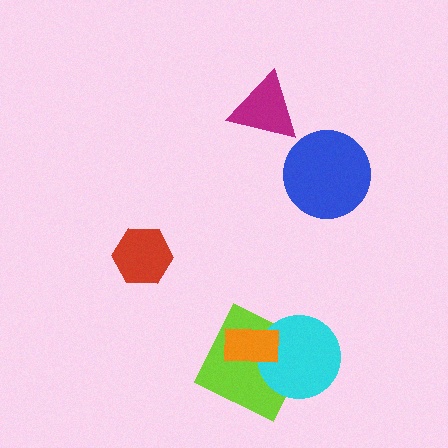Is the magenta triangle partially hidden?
No, no other shape covers it.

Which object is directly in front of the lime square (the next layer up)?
The cyan circle is directly in front of the lime square.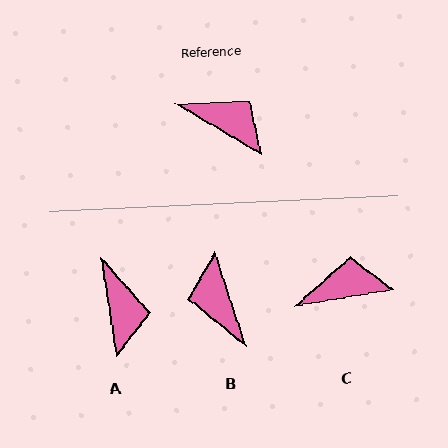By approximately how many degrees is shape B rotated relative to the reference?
Approximately 139 degrees counter-clockwise.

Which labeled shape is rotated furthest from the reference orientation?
B, about 139 degrees away.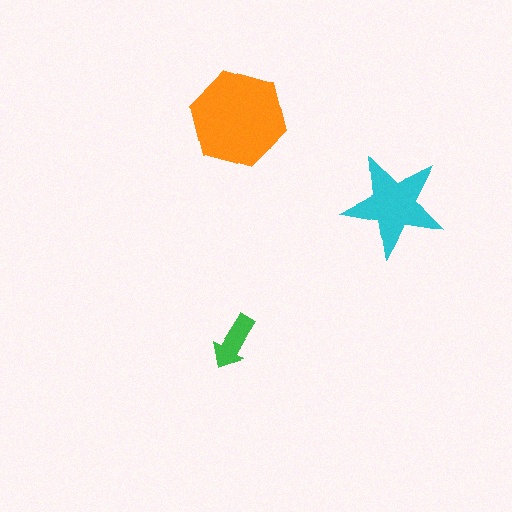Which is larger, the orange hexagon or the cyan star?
The orange hexagon.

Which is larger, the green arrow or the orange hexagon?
The orange hexagon.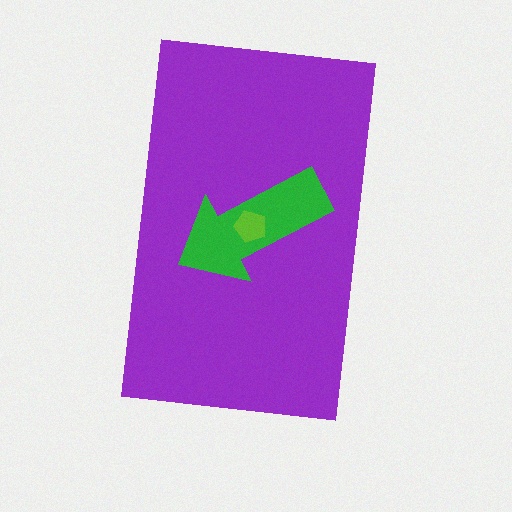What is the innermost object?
The lime pentagon.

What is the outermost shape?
The purple rectangle.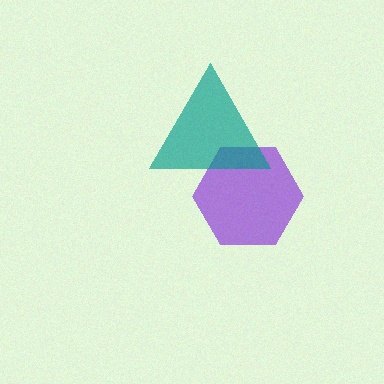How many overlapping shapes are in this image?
There are 2 overlapping shapes in the image.